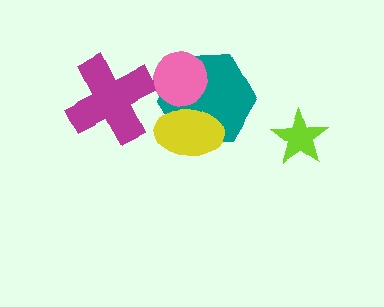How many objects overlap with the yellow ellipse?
2 objects overlap with the yellow ellipse.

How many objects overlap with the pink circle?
2 objects overlap with the pink circle.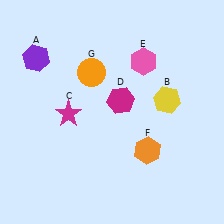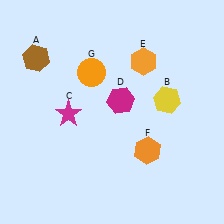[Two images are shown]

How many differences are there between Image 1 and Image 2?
There are 2 differences between the two images.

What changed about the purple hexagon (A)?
In Image 1, A is purple. In Image 2, it changed to brown.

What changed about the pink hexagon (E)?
In Image 1, E is pink. In Image 2, it changed to orange.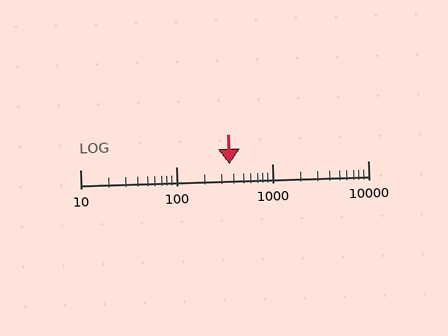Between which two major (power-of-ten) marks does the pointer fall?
The pointer is between 100 and 1000.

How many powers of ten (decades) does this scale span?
The scale spans 3 decades, from 10 to 10000.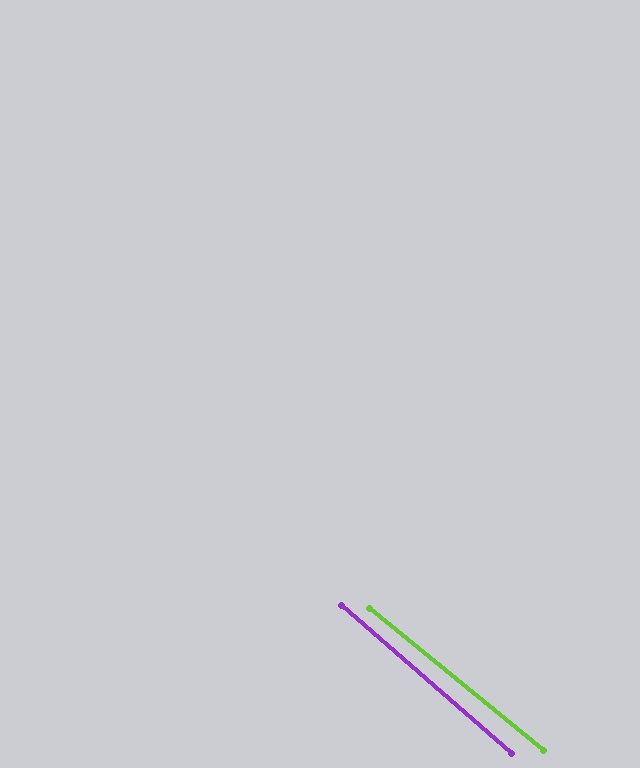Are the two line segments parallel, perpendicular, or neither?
Parallel — their directions differ by only 1.9°.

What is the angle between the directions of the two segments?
Approximately 2 degrees.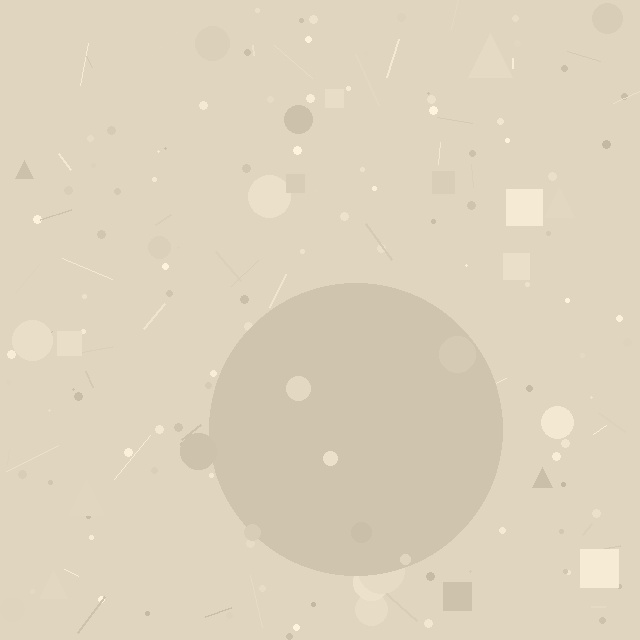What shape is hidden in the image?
A circle is hidden in the image.